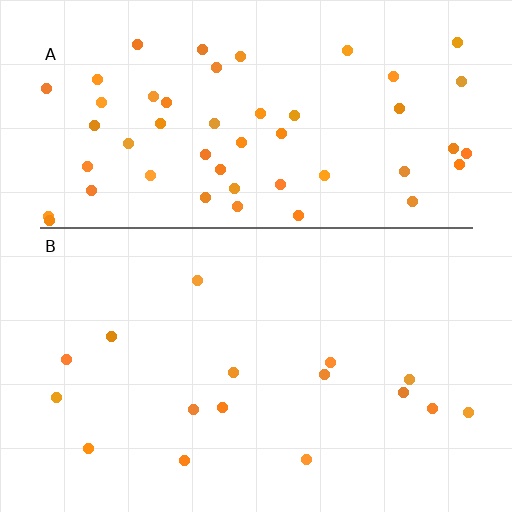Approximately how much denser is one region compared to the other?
Approximately 3.3× — region A over region B.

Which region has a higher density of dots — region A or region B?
A (the top).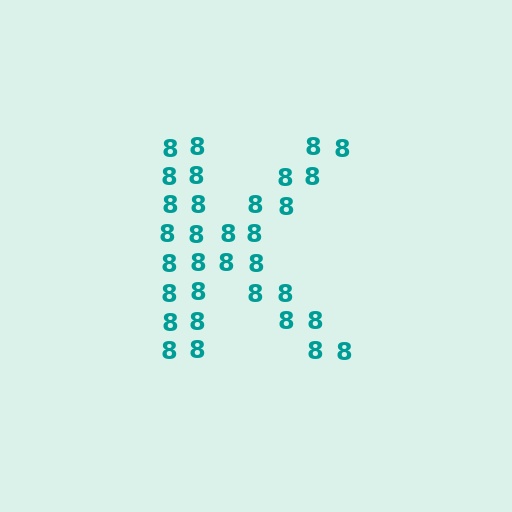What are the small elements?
The small elements are digit 8's.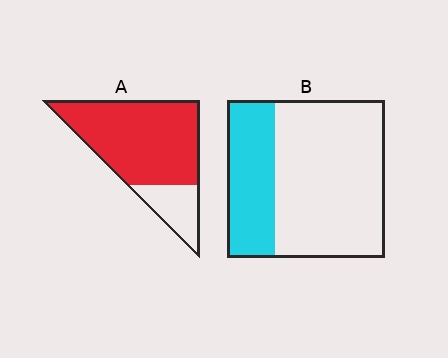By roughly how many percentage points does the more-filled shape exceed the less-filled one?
By roughly 50 percentage points (A over B).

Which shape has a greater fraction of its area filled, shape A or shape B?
Shape A.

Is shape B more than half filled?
No.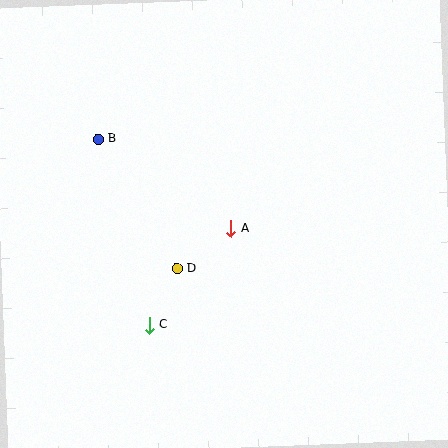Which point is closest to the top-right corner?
Point A is closest to the top-right corner.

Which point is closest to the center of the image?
Point A at (231, 228) is closest to the center.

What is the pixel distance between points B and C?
The distance between B and C is 193 pixels.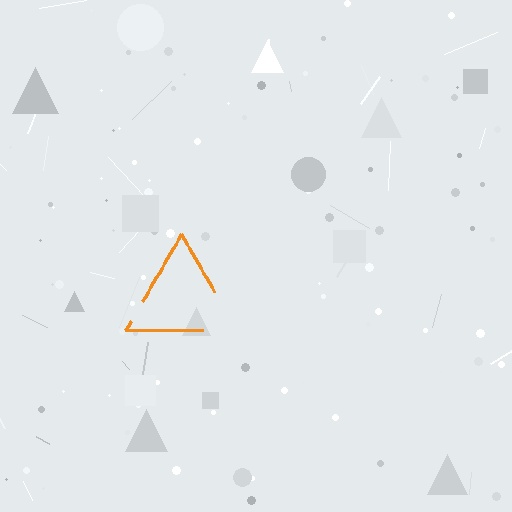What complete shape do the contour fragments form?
The contour fragments form a triangle.